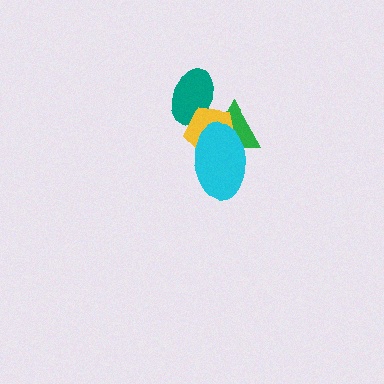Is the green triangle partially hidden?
Yes, it is partially covered by another shape.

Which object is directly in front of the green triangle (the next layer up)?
The yellow pentagon is directly in front of the green triangle.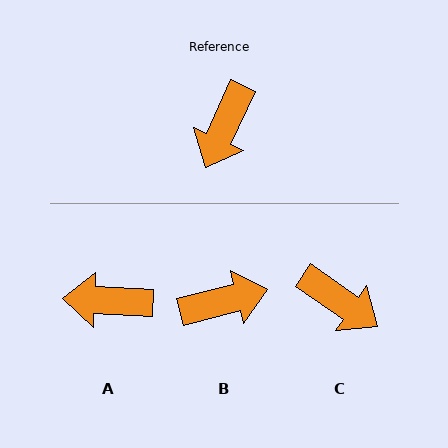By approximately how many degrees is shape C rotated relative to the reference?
Approximately 80 degrees counter-clockwise.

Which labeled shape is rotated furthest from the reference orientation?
B, about 129 degrees away.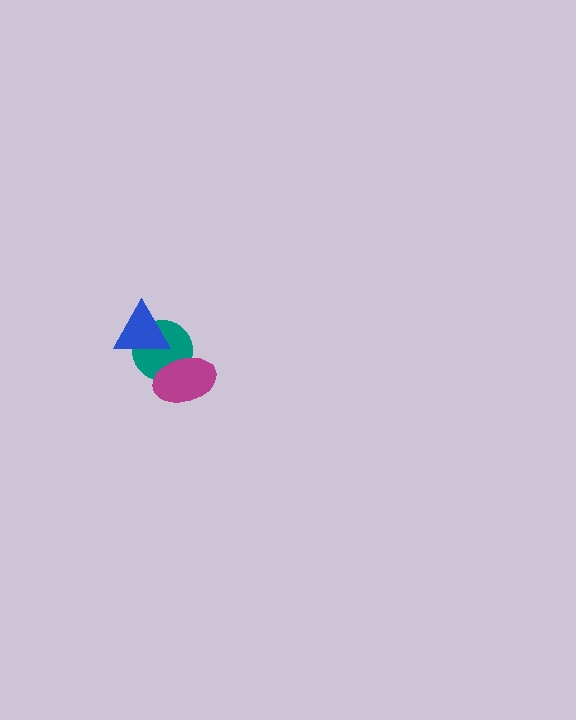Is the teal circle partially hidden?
Yes, it is partially covered by another shape.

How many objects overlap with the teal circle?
2 objects overlap with the teal circle.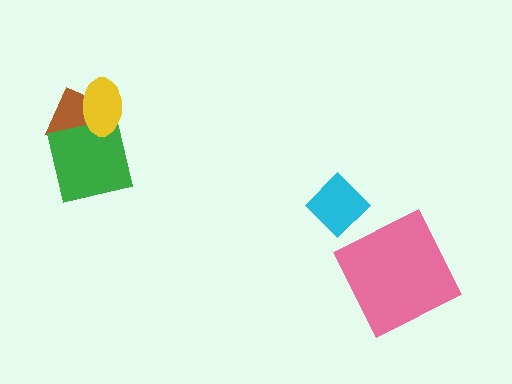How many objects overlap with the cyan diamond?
0 objects overlap with the cyan diamond.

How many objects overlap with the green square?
2 objects overlap with the green square.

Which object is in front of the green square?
The yellow ellipse is in front of the green square.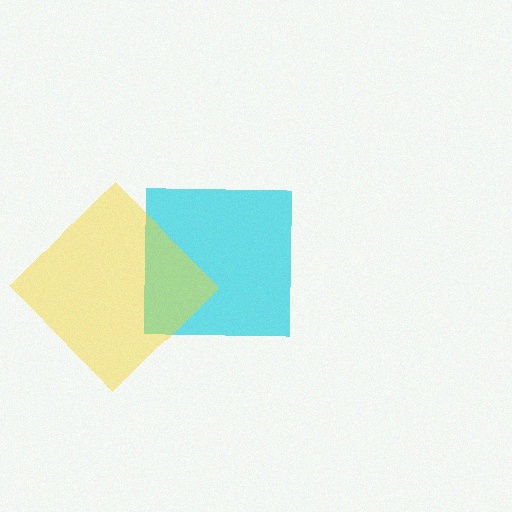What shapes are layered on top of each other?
The layered shapes are: a cyan square, a yellow diamond.